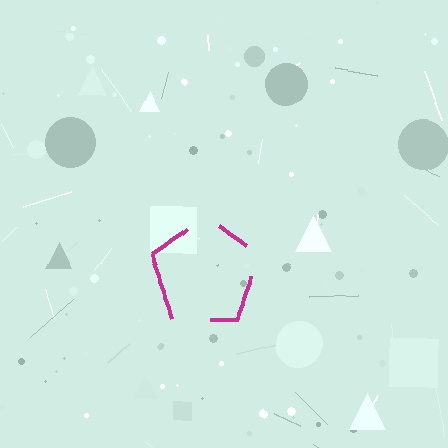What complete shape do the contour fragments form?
The contour fragments form a pentagon.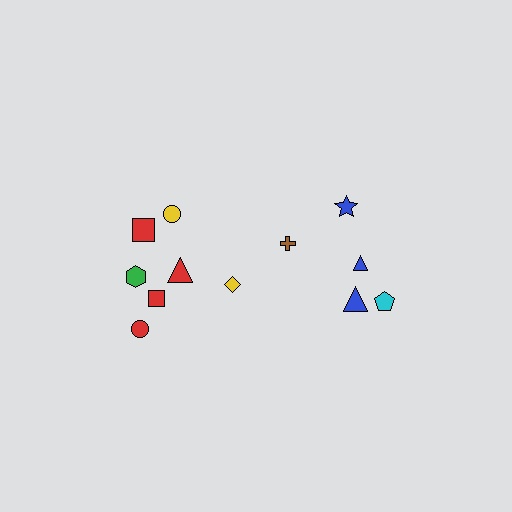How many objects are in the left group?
There are 7 objects.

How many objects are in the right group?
There are 5 objects.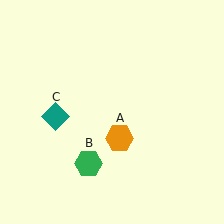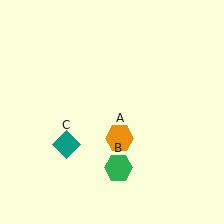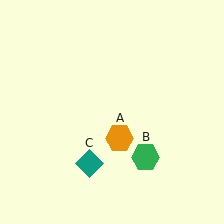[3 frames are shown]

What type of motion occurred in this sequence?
The green hexagon (object B), teal diamond (object C) rotated counterclockwise around the center of the scene.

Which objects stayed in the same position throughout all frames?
Orange hexagon (object A) remained stationary.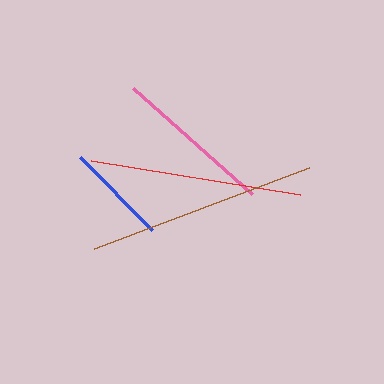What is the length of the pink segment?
The pink segment is approximately 160 pixels long.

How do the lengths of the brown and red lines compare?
The brown and red lines are approximately the same length.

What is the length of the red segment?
The red segment is approximately 212 pixels long.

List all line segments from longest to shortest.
From longest to shortest: brown, red, pink, blue.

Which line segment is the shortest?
The blue line is the shortest at approximately 103 pixels.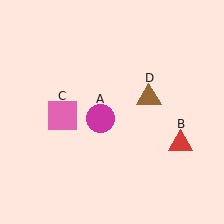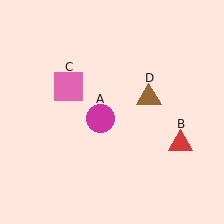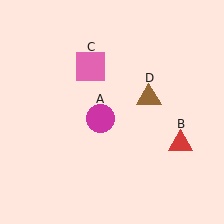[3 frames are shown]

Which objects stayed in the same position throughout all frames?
Magenta circle (object A) and red triangle (object B) and brown triangle (object D) remained stationary.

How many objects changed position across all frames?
1 object changed position: pink square (object C).